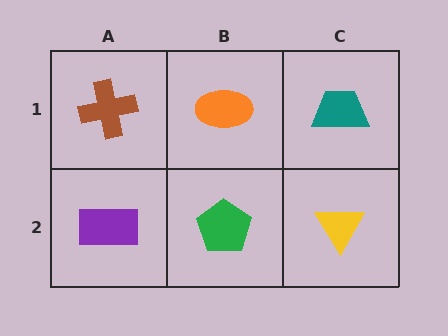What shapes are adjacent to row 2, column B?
An orange ellipse (row 1, column B), a purple rectangle (row 2, column A), a yellow triangle (row 2, column C).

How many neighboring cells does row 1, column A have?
2.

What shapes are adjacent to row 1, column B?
A green pentagon (row 2, column B), a brown cross (row 1, column A), a teal trapezoid (row 1, column C).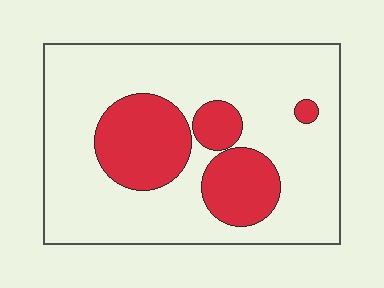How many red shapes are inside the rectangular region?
4.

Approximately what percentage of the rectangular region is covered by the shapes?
Approximately 25%.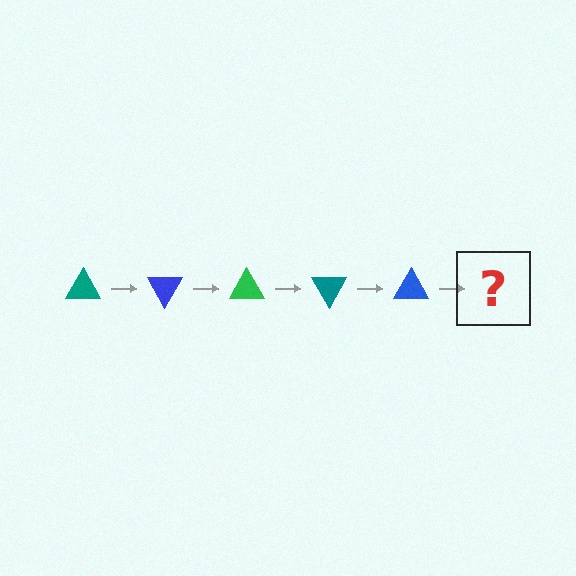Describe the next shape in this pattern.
It should be a green triangle, rotated 300 degrees from the start.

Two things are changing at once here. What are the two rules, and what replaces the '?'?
The two rules are that it rotates 60 degrees each step and the color cycles through teal, blue, and green. The '?' should be a green triangle, rotated 300 degrees from the start.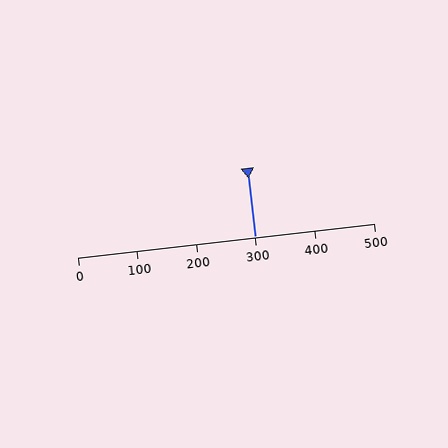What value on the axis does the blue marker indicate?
The marker indicates approximately 300.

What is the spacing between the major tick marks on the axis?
The major ticks are spaced 100 apart.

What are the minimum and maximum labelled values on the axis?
The axis runs from 0 to 500.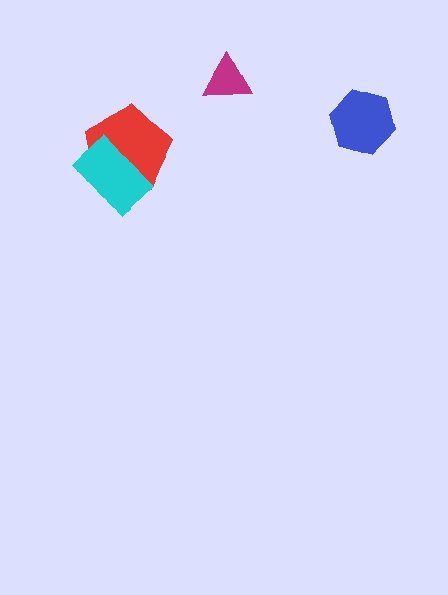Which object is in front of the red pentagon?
The cyan rectangle is in front of the red pentagon.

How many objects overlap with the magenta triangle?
0 objects overlap with the magenta triangle.